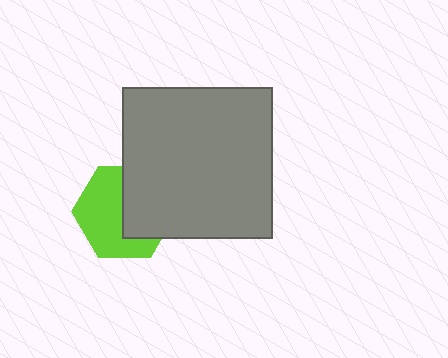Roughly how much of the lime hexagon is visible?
About half of it is visible (roughly 55%).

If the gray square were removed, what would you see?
You would see the complete lime hexagon.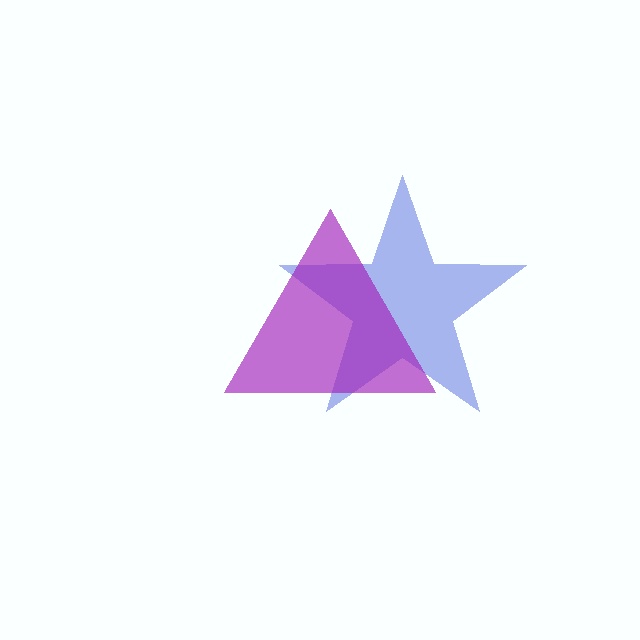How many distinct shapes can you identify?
There are 2 distinct shapes: a blue star, a purple triangle.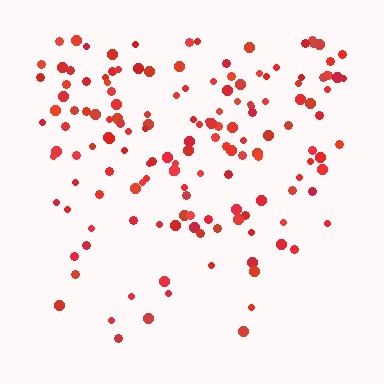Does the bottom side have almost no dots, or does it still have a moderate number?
Still a moderate number, just noticeably fewer than the top.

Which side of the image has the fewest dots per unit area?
The bottom.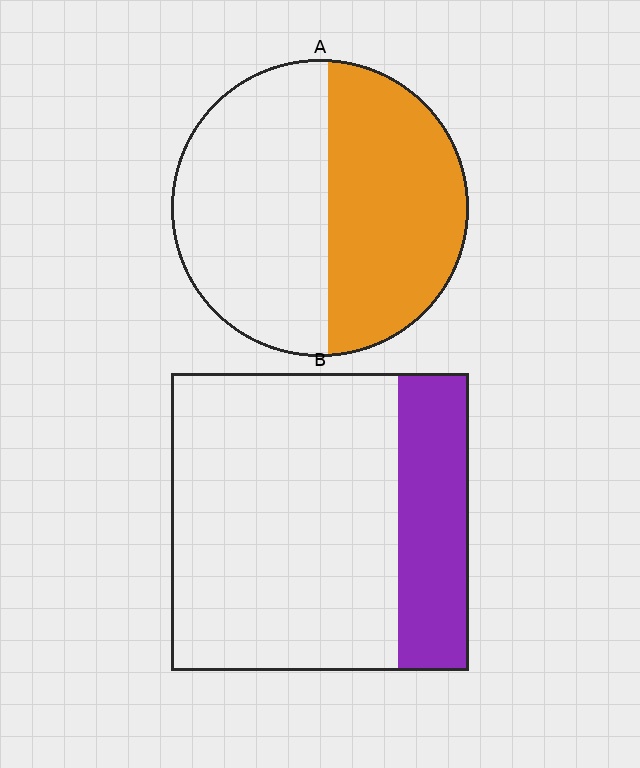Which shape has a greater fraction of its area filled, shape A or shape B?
Shape A.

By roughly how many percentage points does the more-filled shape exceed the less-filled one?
By roughly 25 percentage points (A over B).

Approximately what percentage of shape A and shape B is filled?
A is approximately 45% and B is approximately 25%.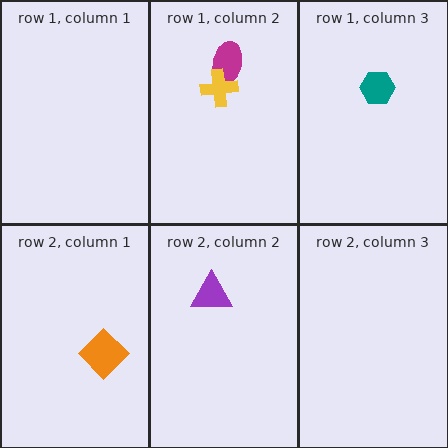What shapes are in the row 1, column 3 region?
The teal hexagon.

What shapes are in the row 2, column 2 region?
The purple triangle.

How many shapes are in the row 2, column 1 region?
1.